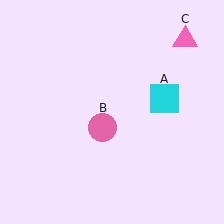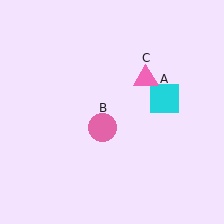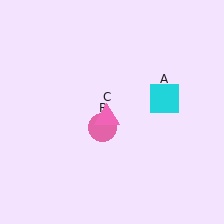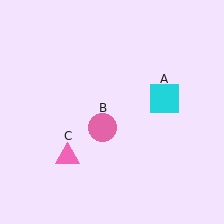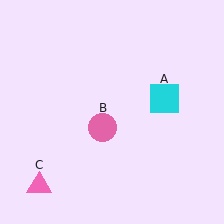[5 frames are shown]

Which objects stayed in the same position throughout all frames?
Cyan square (object A) and pink circle (object B) remained stationary.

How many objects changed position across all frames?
1 object changed position: pink triangle (object C).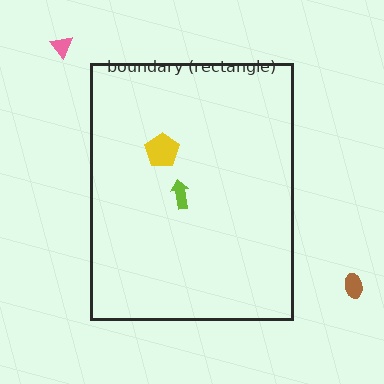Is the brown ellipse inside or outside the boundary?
Outside.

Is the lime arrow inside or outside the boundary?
Inside.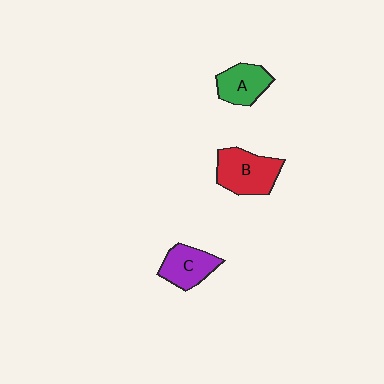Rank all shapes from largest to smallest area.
From largest to smallest: B (red), C (purple), A (green).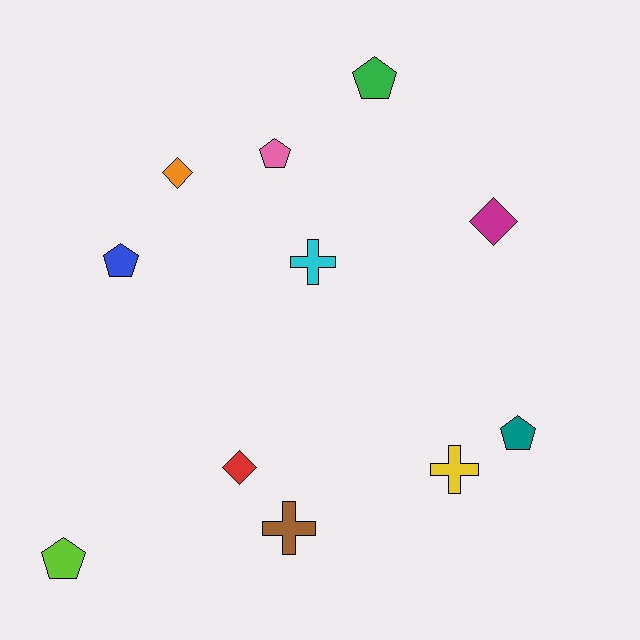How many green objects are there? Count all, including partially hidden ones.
There is 1 green object.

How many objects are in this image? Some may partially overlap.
There are 11 objects.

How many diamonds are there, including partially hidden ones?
There are 3 diamonds.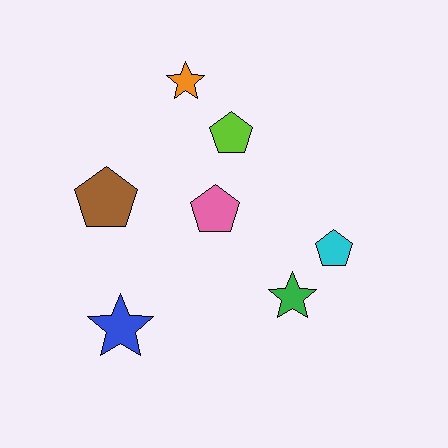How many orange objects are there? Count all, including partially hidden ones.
There is 1 orange object.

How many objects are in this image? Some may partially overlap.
There are 7 objects.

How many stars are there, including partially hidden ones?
There are 3 stars.